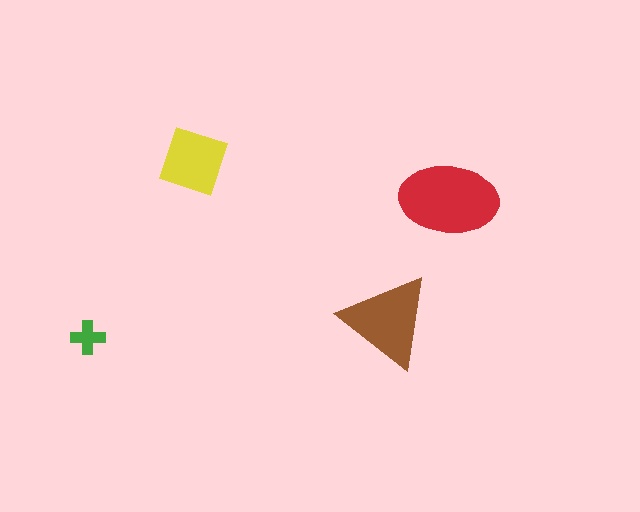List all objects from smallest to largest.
The green cross, the yellow square, the brown triangle, the red ellipse.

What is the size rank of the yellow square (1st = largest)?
3rd.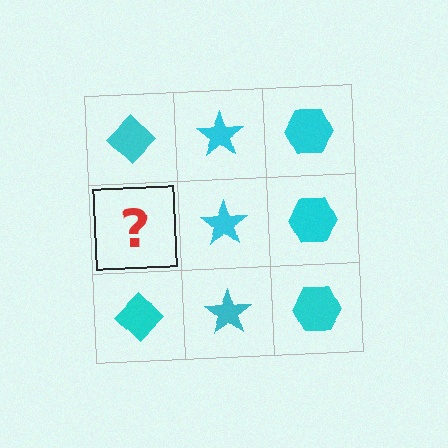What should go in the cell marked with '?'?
The missing cell should contain a cyan diamond.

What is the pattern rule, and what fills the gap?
The rule is that each column has a consistent shape. The gap should be filled with a cyan diamond.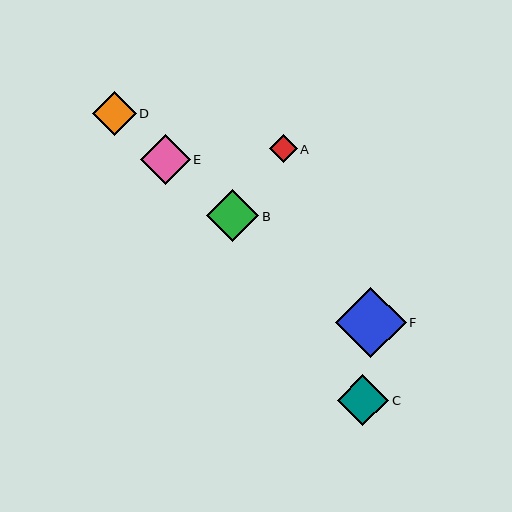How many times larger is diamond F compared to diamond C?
Diamond F is approximately 1.4 times the size of diamond C.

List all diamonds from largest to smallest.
From largest to smallest: F, B, C, E, D, A.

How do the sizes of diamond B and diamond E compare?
Diamond B and diamond E are approximately the same size.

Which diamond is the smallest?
Diamond A is the smallest with a size of approximately 27 pixels.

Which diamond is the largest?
Diamond F is the largest with a size of approximately 70 pixels.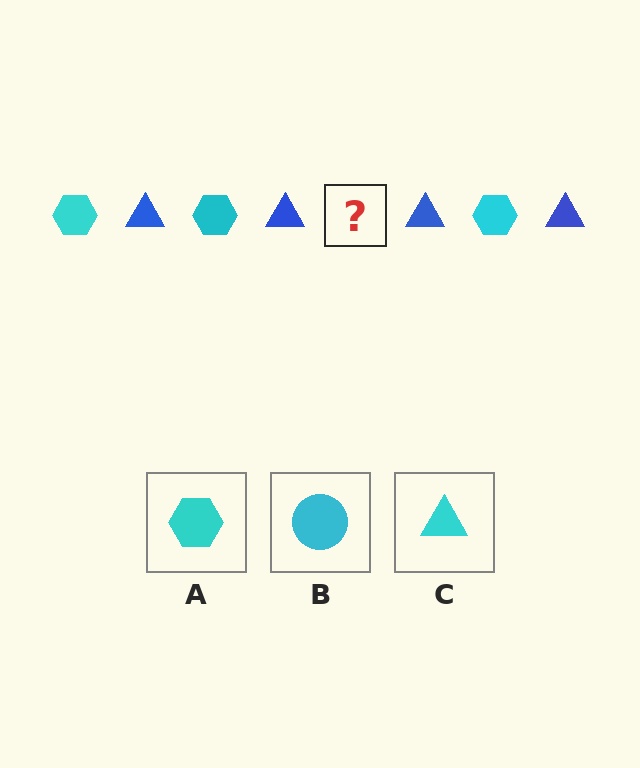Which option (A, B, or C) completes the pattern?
A.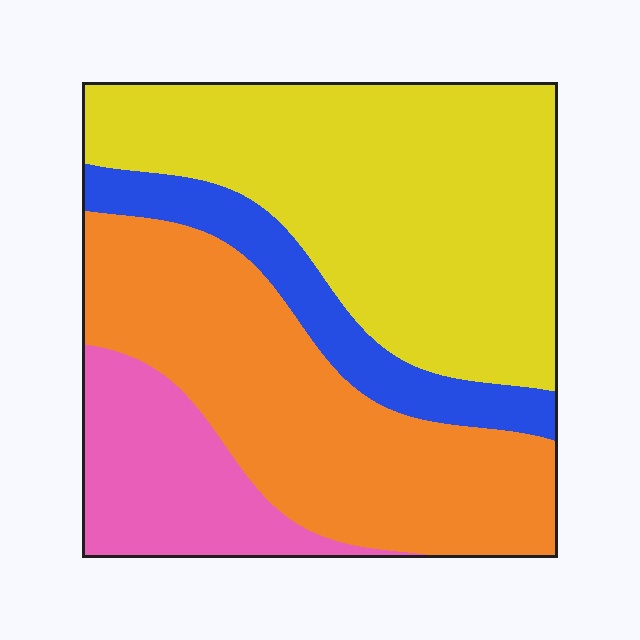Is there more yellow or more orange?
Yellow.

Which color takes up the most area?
Yellow, at roughly 40%.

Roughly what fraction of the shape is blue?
Blue covers 12% of the shape.